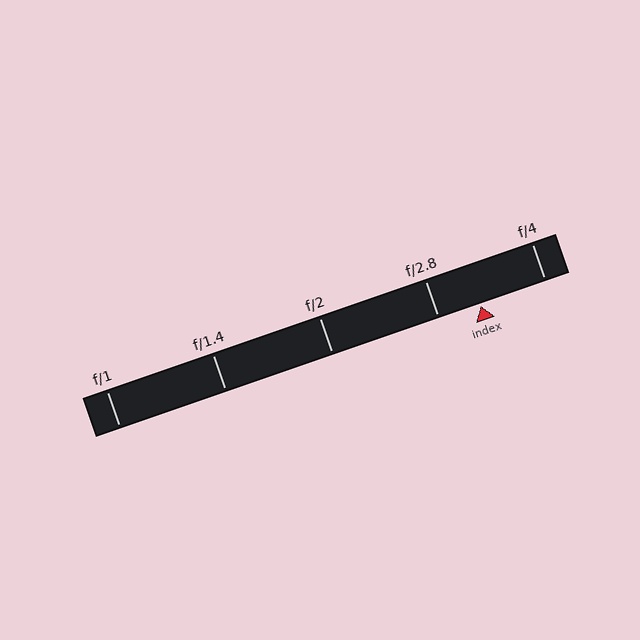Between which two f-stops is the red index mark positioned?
The index mark is between f/2.8 and f/4.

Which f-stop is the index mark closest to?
The index mark is closest to f/2.8.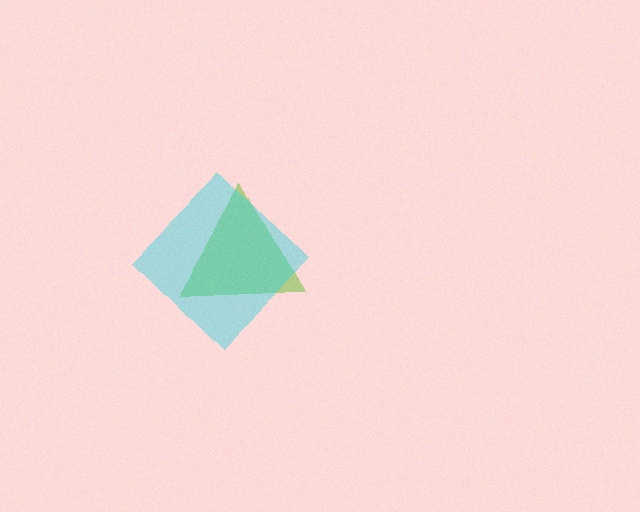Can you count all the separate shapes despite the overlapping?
Yes, there are 2 separate shapes.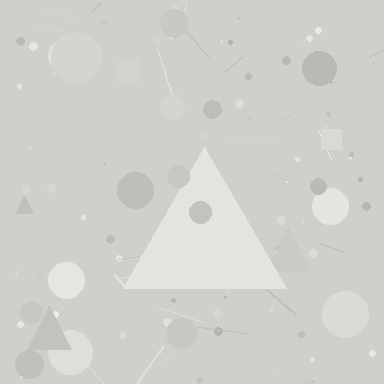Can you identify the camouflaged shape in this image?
The camouflaged shape is a triangle.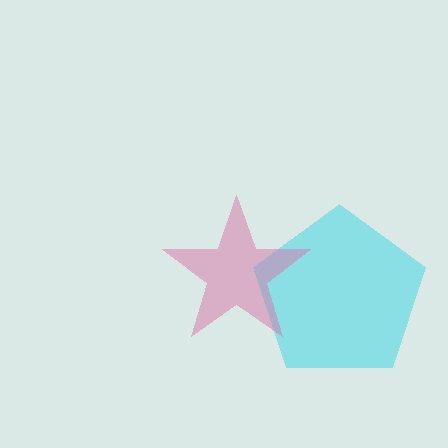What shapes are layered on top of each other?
The layered shapes are: a cyan pentagon, a pink star.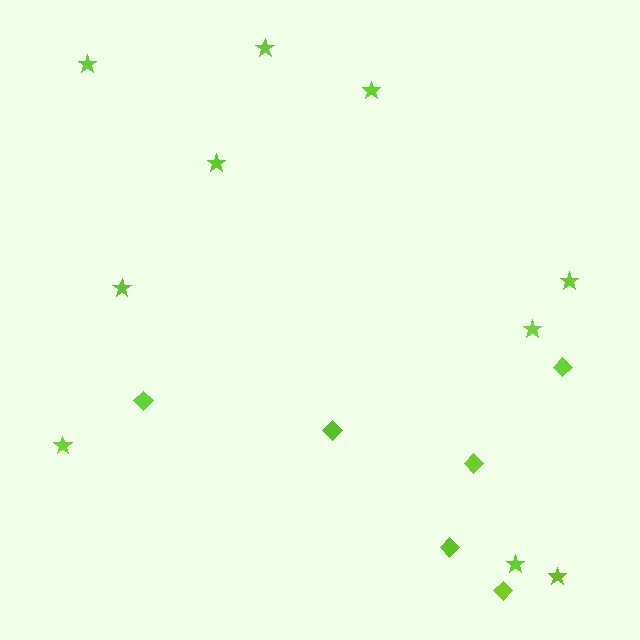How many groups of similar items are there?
There are 2 groups: one group of diamonds (6) and one group of stars (10).